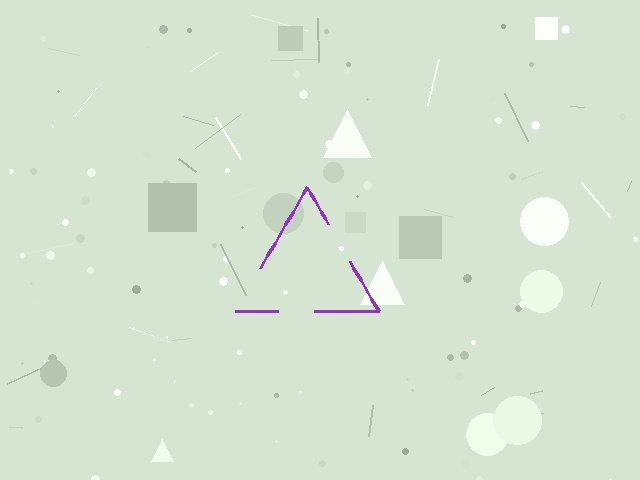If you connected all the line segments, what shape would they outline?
They would outline a triangle.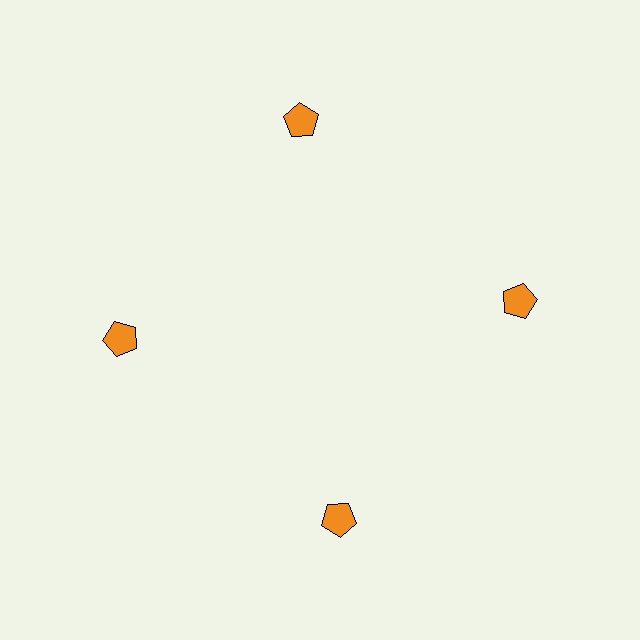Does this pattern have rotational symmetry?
Yes, this pattern has 4-fold rotational symmetry. It looks the same after rotating 90 degrees around the center.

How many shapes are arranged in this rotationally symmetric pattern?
There are 4 shapes, arranged in 4 groups of 1.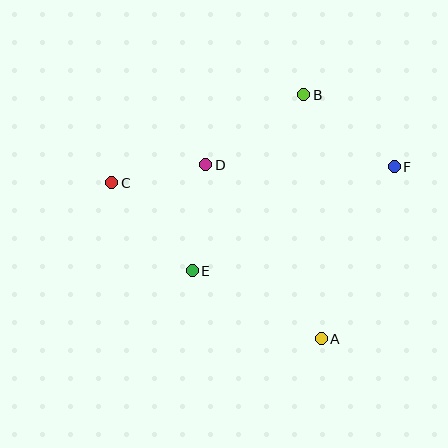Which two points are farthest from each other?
Points C and F are farthest from each other.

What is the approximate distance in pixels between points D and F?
The distance between D and F is approximately 189 pixels.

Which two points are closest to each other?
Points C and D are closest to each other.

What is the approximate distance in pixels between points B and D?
The distance between B and D is approximately 120 pixels.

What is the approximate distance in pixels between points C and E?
The distance between C and E is approximately 119 pixels.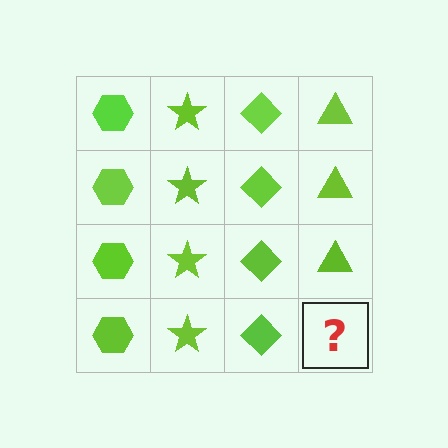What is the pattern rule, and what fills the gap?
The rule is that each column has a consistent shape. The gap should be filled with a lime triangle.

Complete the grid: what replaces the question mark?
The question mark should be replaced with a lime triangle.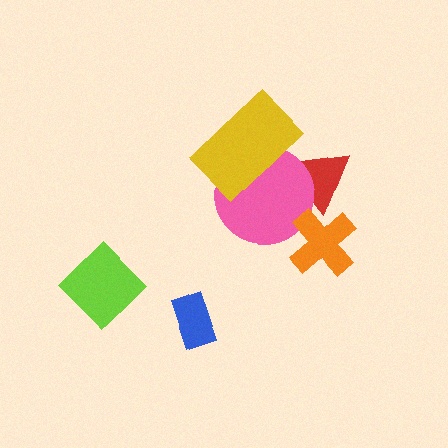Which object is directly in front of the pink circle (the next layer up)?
The yellow rectangle is directly in front of the pink circle.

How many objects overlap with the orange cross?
2 objects overlap with the orange cross.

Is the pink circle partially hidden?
Yes, it is partially covered by another shape.